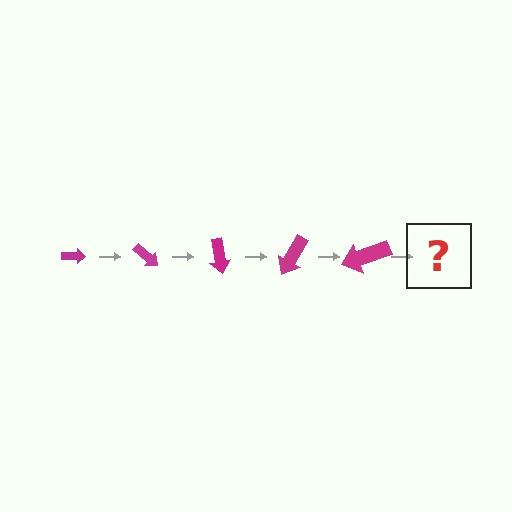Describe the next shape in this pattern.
It should be an arrow, larger than the previous one and rotated 200 degrees from the start.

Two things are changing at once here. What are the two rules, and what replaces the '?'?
The two rules are that the arrow grows larger each step and it rotates 40 degrees each step. The '?' should be an arrow, larger than the previous one and rotated 200 degrees from the start.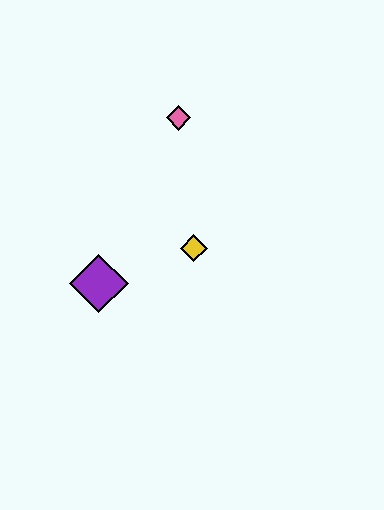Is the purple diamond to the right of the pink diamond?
No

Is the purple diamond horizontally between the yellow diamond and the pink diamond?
No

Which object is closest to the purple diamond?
The yellow diamond is closest to the purple diamond.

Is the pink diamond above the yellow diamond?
Yes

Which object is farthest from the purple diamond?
The pink diamond is farthest from the purple diamond.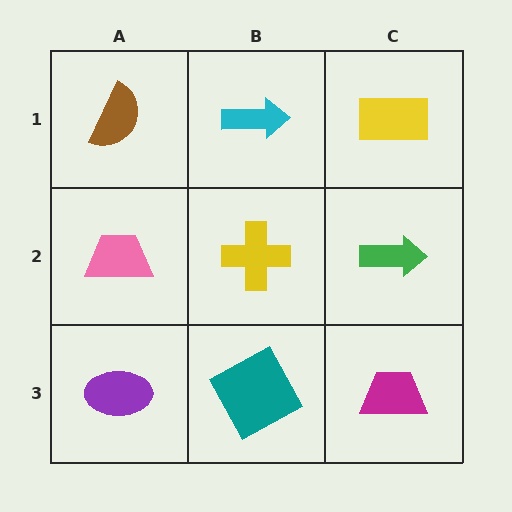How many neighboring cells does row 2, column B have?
4.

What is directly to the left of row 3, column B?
A purple ellipse.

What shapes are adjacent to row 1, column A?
A pink trapezoid (row 2, column A), a cyan arrow (row 1, column B).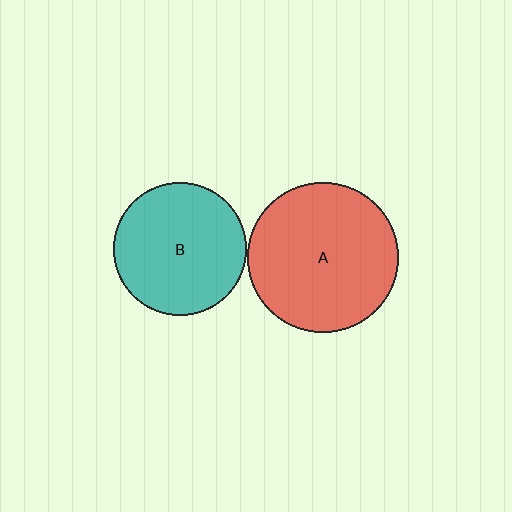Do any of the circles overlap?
No, none of the circles overlap.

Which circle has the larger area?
Circle A (red).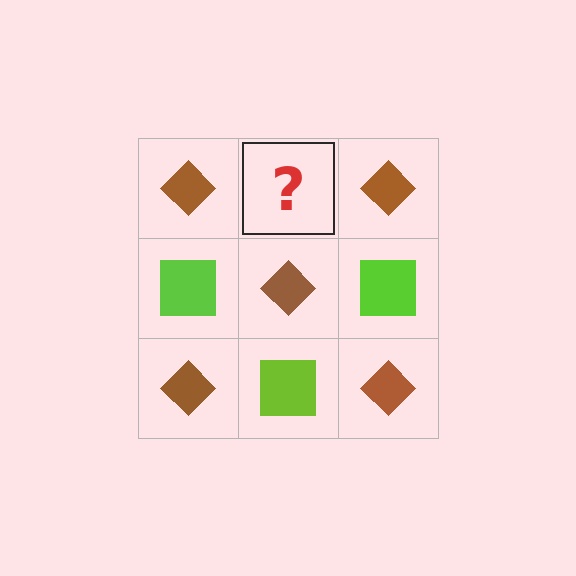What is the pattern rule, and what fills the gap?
The rule is that it alternates brown diamond and lime square in a checkerboard pattern. The gap should be filled with a lime square.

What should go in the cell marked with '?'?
The missing cell should contain a lime square.